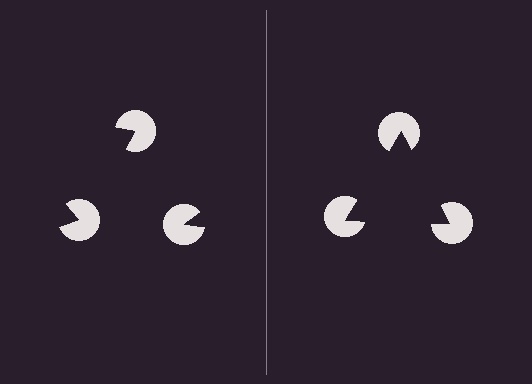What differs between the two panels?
The pac-man discs are positioned identically on both sides; only the wedge orientations differ. On the right they align to a triangle; on the left they are misaligned.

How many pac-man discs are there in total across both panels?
6 — 3 on each side.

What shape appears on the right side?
An illusory triangle.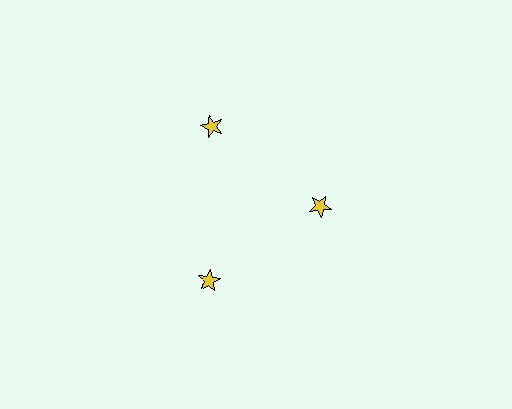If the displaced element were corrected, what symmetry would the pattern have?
It would have 3-fold rotational symmetry — the pattern would map onto itself every 120 degrees.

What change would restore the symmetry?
The symmetry would be restored by moving it outward, back onto the ring so that all 3 stars sit at equal angles and equal distance from the center.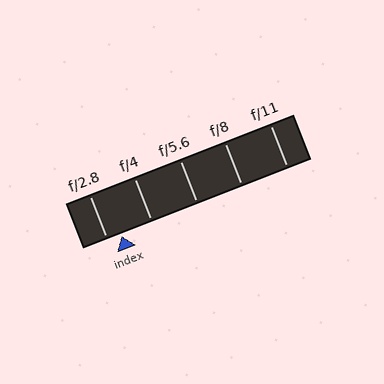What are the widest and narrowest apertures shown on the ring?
The widest aperture shown is f/2.8 and the narrowest is f/11.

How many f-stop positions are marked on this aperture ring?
There are 5 f-stop positions marked.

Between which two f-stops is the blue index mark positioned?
The index mark is between f/2.8 and f/4.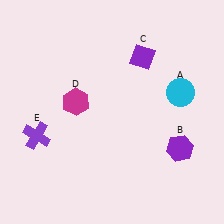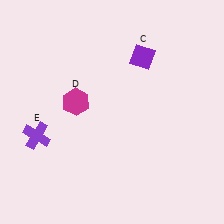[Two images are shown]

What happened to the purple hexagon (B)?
The purple hexagon (B) was removed in Image 2. It was in the bottom-right area of Image 1.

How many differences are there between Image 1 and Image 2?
There are 2 differences between the two images.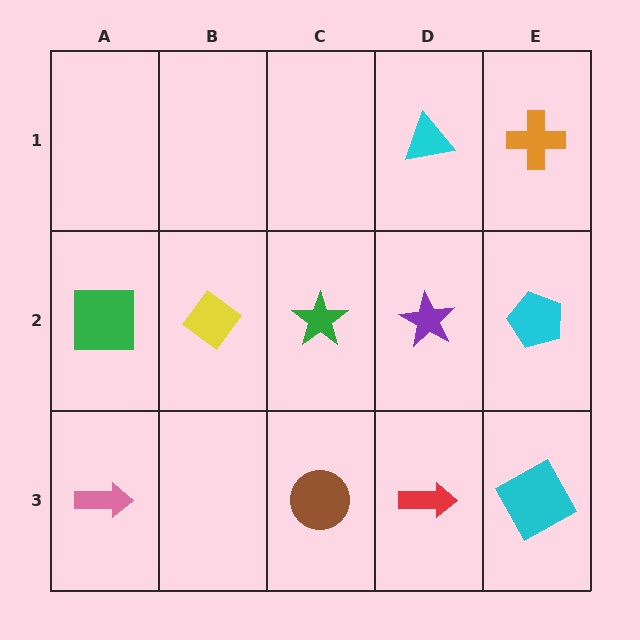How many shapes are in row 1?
2 shapes.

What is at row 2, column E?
A cyan pentagon.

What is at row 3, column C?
A brown circle.